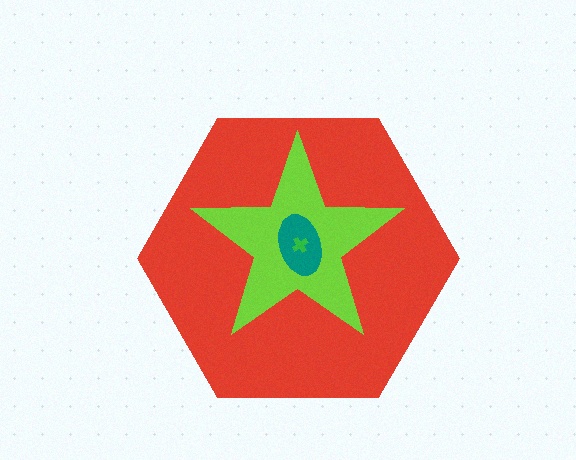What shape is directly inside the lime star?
The teal ellipse.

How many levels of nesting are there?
4.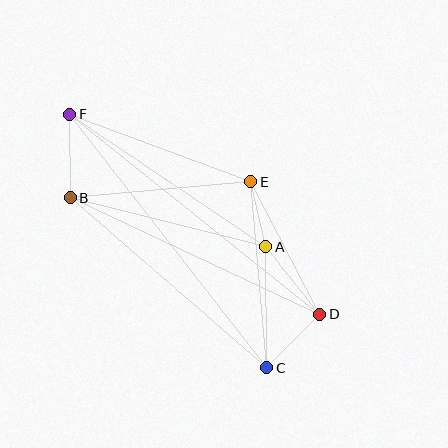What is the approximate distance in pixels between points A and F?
The distance between A and F is approximately 237 pixels.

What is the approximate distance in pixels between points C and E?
The distance between C and E is approximately 187 pixels.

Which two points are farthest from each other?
Points C and F are farthest from each other.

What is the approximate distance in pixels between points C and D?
The distance between C and D is approximately 75 pixels.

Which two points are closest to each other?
Points A and E are closest to each other.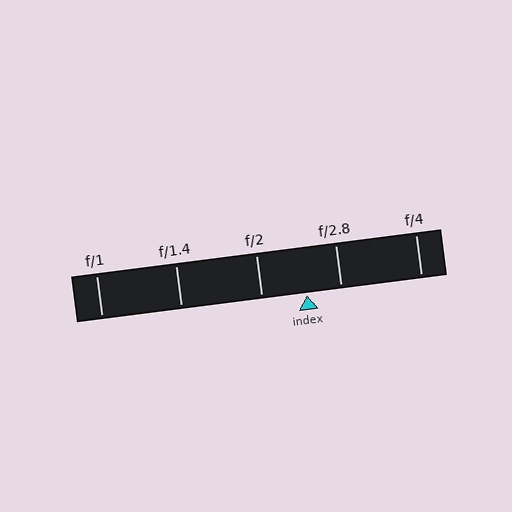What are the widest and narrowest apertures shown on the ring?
The widest aperture shown is f/1 and the narrowest is f/4.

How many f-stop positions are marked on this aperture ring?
There are 5 f-stop positions marked.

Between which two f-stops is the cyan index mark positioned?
The index mark is between f/2 and f/2.8.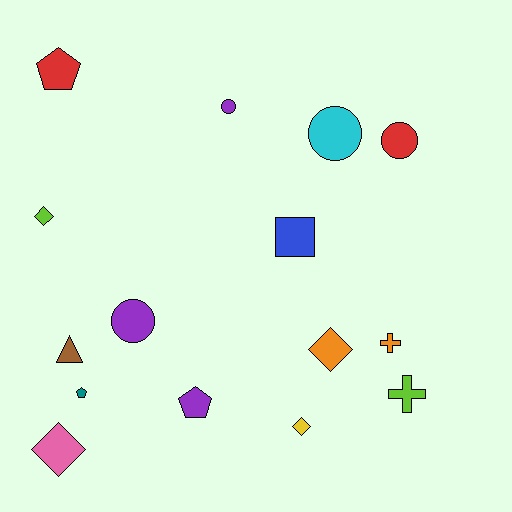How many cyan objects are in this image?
There is 1 cyan object.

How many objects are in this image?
There are 15 objects.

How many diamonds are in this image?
There are 4 diamonds.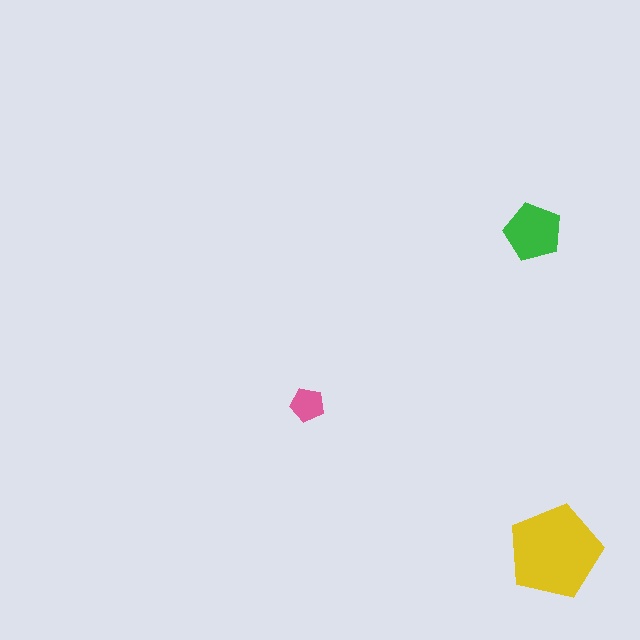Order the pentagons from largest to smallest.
the yellow one, the green one, the pink one.